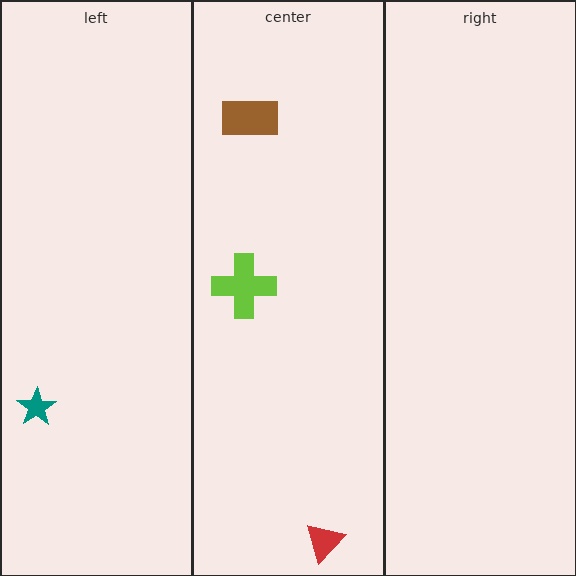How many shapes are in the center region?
3.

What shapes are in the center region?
The red triangle, the lime cross, the brown rectangle.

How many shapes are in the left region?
1.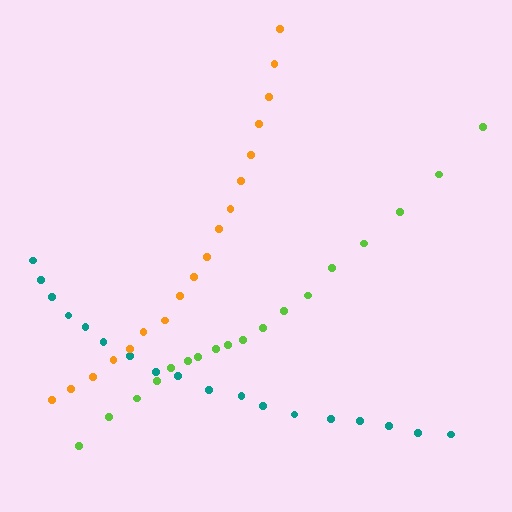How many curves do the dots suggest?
There are 3 distinct paths.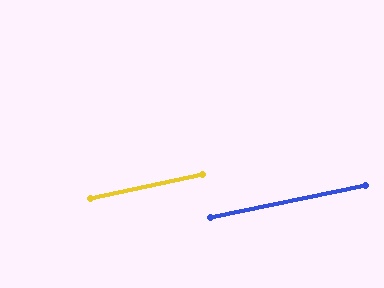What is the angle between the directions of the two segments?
Approximately 1 degree.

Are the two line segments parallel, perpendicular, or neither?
Parallel — their directions differ by only 0.6°.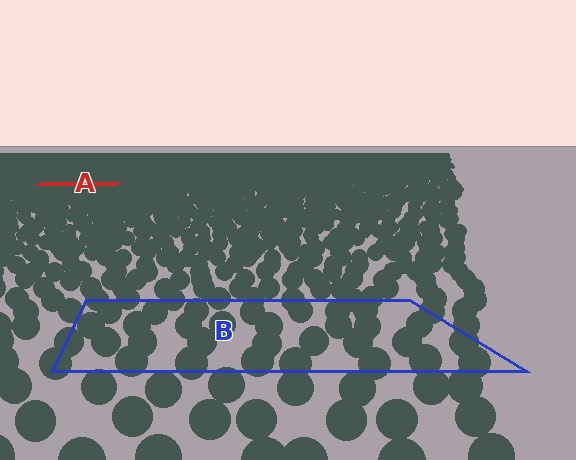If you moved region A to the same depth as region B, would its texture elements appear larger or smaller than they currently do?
They would appear larger. At a closer depth, the same texture elements are projected at a bigger on-screen size.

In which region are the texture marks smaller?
The texture marks are smaller in region A, because it is farther away.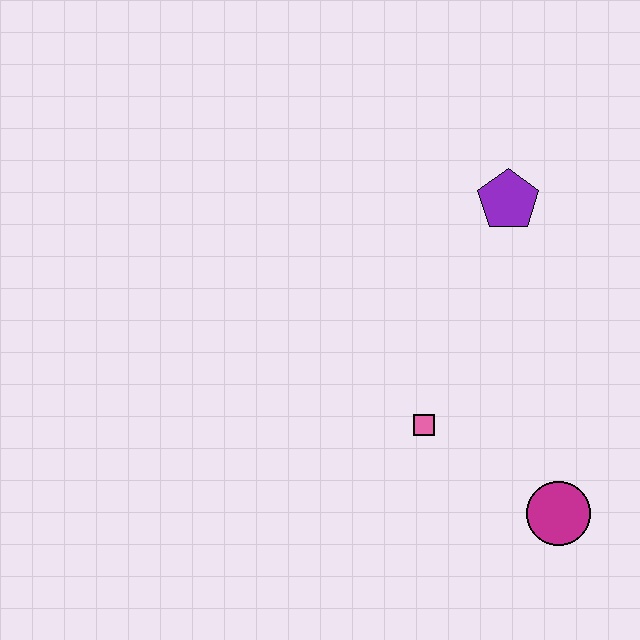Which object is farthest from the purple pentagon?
The magenta circle is farthest from the purple pentagon.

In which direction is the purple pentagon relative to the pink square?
The purple pentagon is above the pink square.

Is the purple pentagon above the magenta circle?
Yes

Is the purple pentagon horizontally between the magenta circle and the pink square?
Yes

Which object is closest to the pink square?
The magenta circle is closest to the pink square.